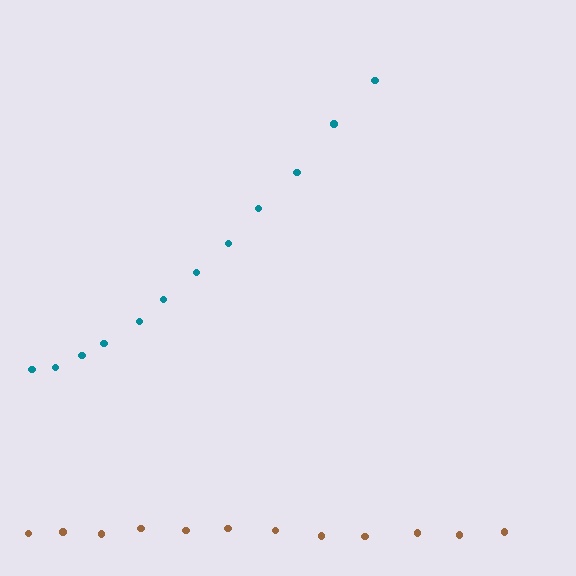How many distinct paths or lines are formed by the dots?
There are 2 distinct paths.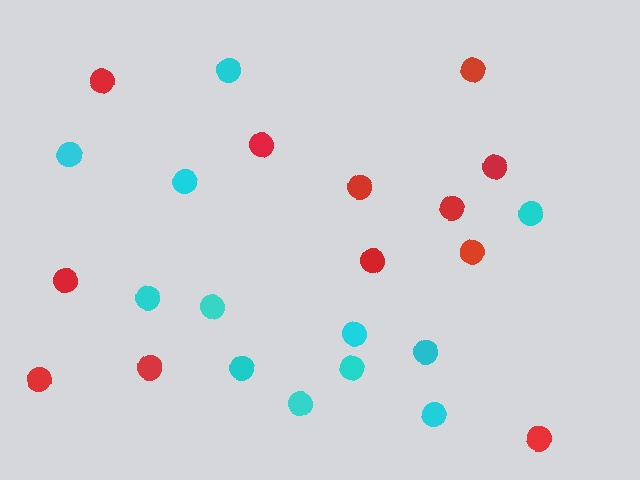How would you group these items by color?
There are 2 groups: one group of red circles (12) and one group of cyan circles (12).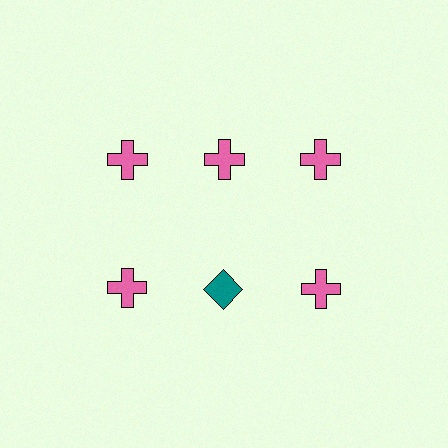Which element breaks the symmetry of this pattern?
The teal diamond in the second row, second from left column breaks the symmetry. All other shapes are pink crosses.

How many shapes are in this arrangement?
There are 6 shapes arranged in a grid pattern.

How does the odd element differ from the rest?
It differs in both color (teal instead of pink) and shape (diamond instead of cross).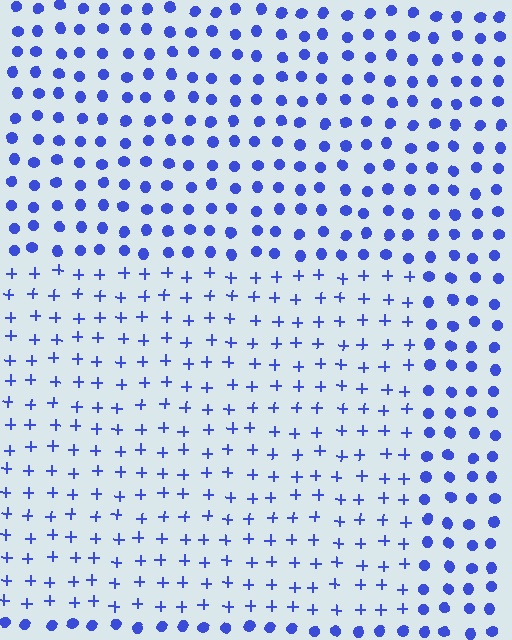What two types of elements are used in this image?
The image uses plus signs inside the rectangle region and circles outside it.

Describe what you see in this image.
The image is filled with small blue elements arranged in a uniform grid. A rectangle-shaped region contains plus signs, while the surrounding area contains circles. The boundary is defined purely by the change in element shape.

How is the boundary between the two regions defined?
The boundary is defined by a change in element shape: plus signs inside vs. circles outside. All elements share the same color and spacing.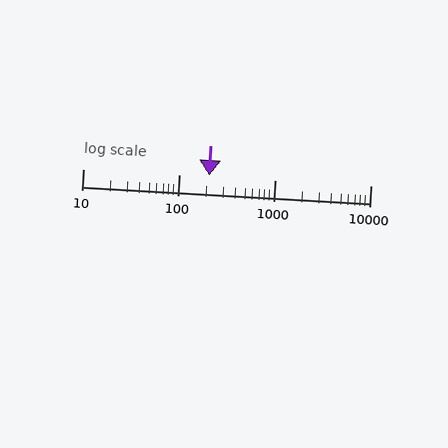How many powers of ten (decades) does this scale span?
The scale spans 3 decades, from 10 to 10000.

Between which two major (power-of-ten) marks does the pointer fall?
The pointer is between 100 and 1000.